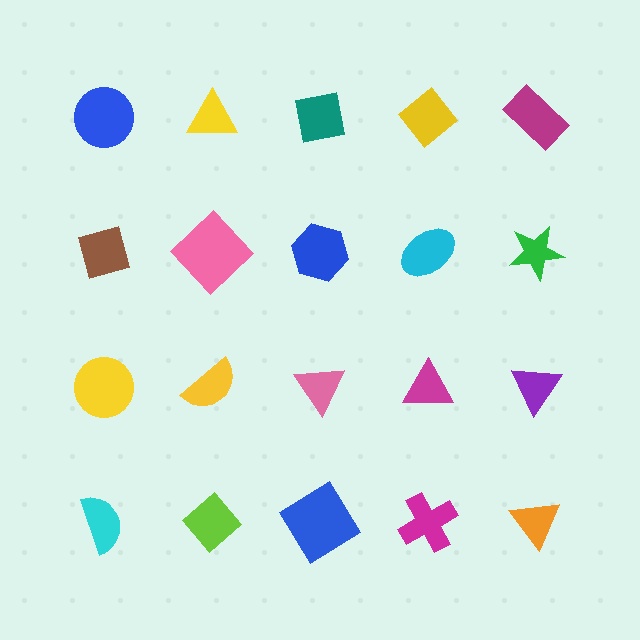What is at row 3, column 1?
A yellow circle.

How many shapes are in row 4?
5 shapes.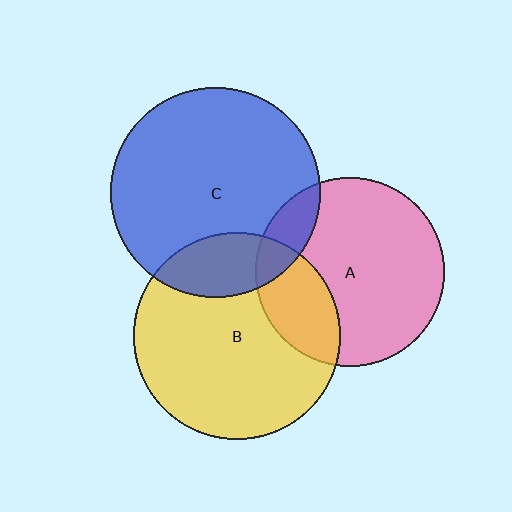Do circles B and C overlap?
Yes.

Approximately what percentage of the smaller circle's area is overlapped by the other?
Approximately 20%.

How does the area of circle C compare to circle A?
Approximately 1.2 times.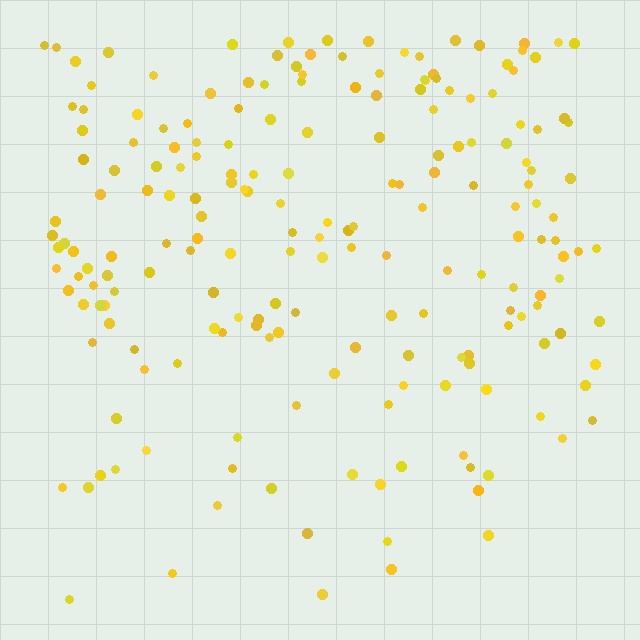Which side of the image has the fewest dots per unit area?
The bottom.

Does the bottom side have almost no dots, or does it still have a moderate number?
Still a moderate number, just noticeably fewer than the top.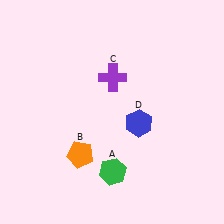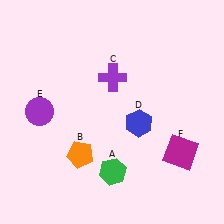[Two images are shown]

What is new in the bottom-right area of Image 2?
A magenta square (F) was added in the bottom-right area of Image 2.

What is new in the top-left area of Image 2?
A purple circle (E) was added in the top-left area of Image 2.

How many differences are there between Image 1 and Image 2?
There are 2 differences between the two images.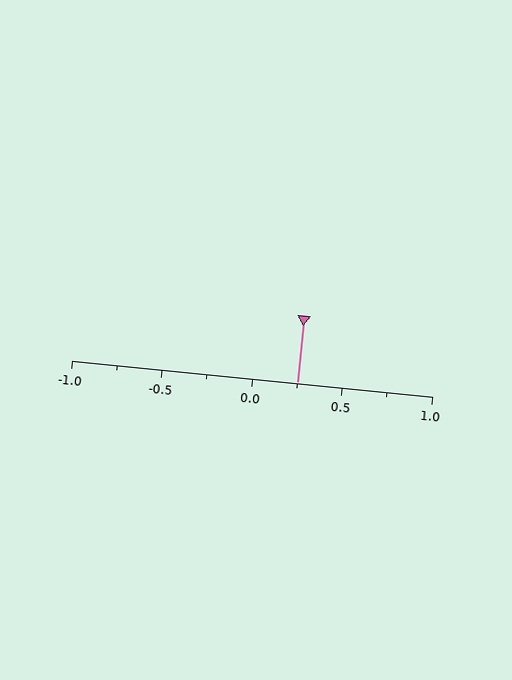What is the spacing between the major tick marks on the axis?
The major ticks are spaced 0.5 apart.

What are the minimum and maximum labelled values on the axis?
The axis runs from -1.0 to 1.0.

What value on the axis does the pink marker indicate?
The marker indicates approximately 0.25.